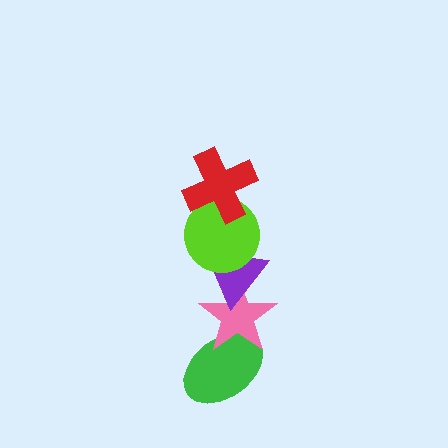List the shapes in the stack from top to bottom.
From top to bottom: the red cross, the lime circle, the purple triangle, the pink star, the green ellipse.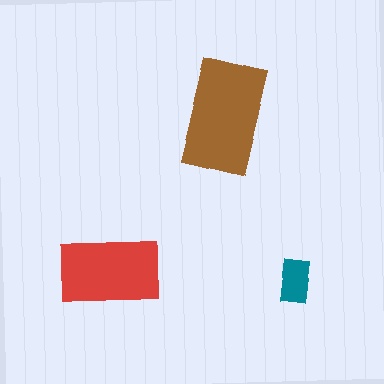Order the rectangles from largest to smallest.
the brown one, the red one, the teal one.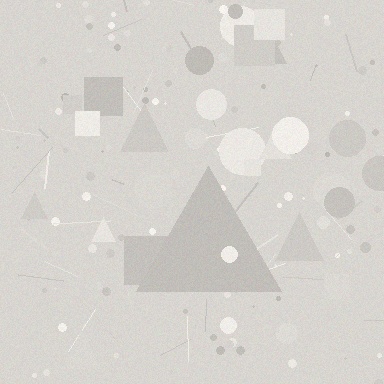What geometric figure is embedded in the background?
A triangle is embedded in the background.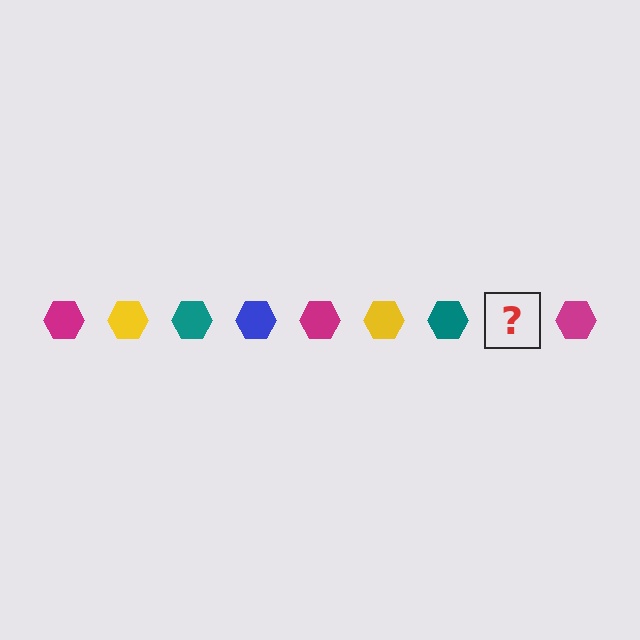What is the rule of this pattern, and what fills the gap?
The rule is that the pattern cycles through magenta, yellow, teal, blue hexagons. The gap should be filled with a blue hexagon.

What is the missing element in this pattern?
The missing element is a blue hexagon.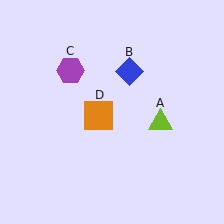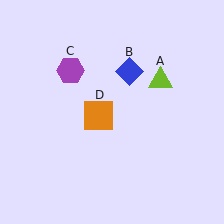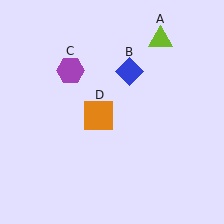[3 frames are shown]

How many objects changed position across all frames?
1 object changed position: lime triangle (object A).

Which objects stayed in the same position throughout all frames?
Blue diamond (object B) and purple hexagon (object C) and orange square (object D) remained stationary.